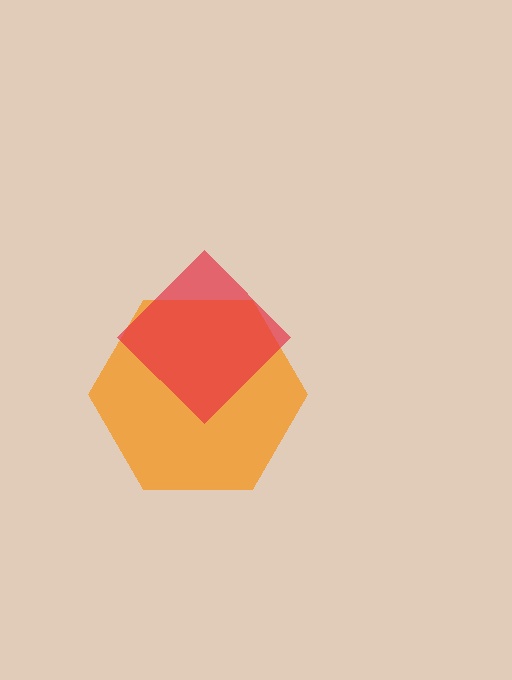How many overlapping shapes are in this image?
There are 2 overlapping shapes in the image.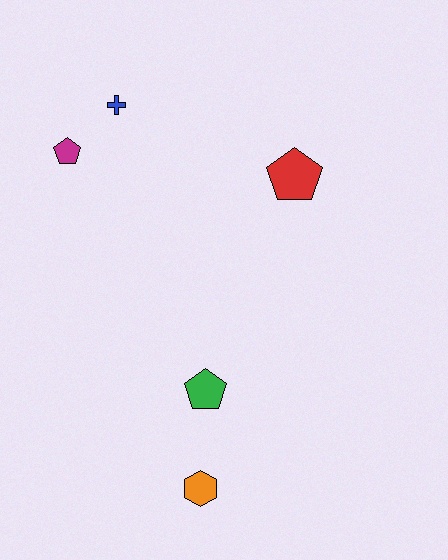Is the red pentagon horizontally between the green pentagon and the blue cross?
No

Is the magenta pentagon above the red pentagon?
Yes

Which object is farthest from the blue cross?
The orange hexagon is farthest from the blue cross.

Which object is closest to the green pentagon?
The orange hexagon is closest to the green pentagon.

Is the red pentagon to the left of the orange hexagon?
No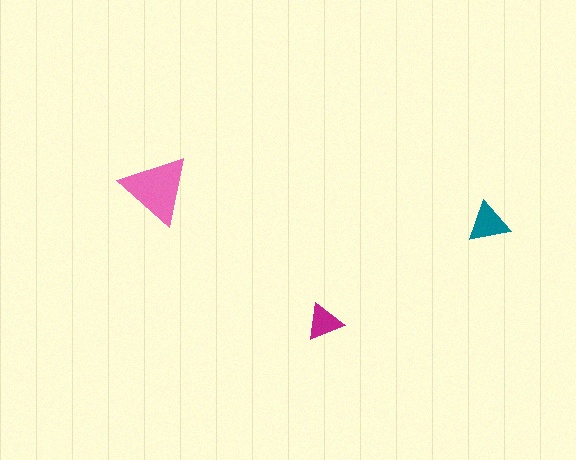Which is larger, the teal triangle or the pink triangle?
The pink one.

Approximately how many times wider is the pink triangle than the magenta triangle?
About 2 times wider.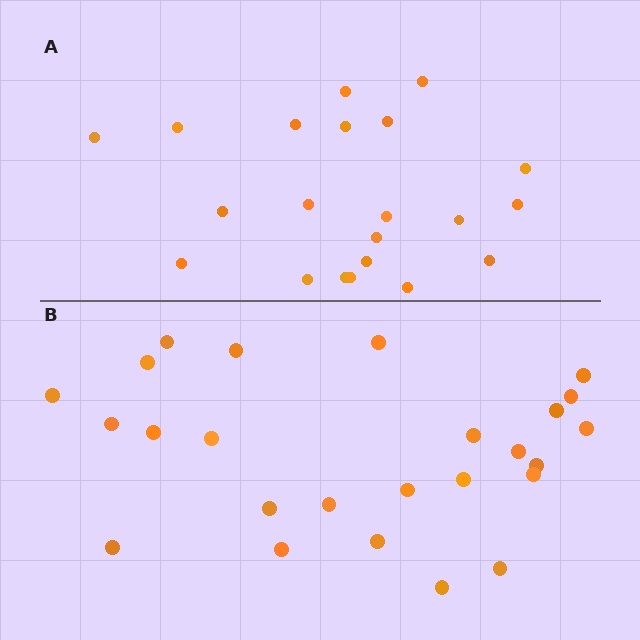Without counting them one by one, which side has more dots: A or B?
Region B (the bottom region) has more dots.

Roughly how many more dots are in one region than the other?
Region B has about 4 more dots than region A.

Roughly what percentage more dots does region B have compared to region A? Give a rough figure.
About 20% more.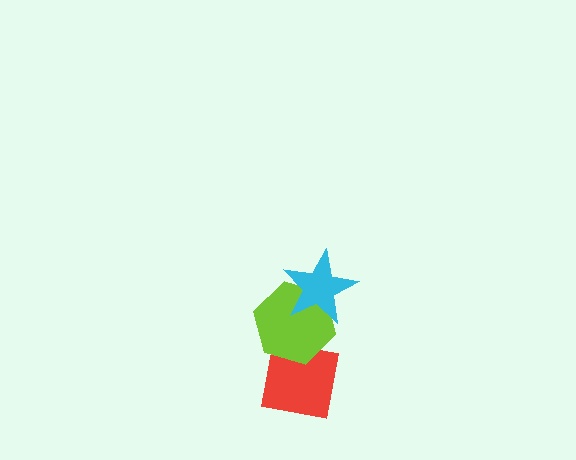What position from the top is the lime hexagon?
The lime hexagon is 2nd from the top.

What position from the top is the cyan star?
The cyan star is 1st from the top.